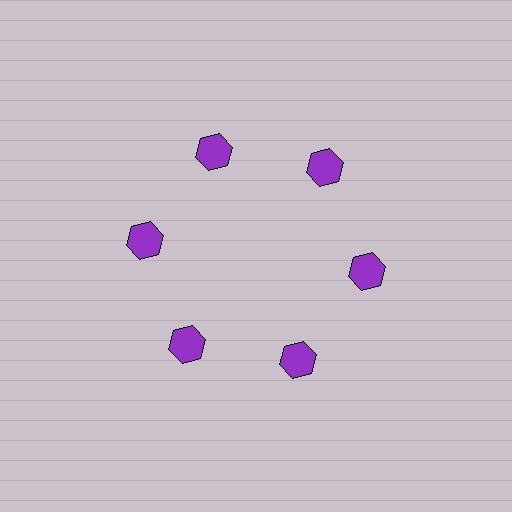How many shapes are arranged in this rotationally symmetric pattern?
There are 6 shapes, arranged in 6 groups of 1.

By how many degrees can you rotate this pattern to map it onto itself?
The pattern maps onto itself every 60 degrees of rotation.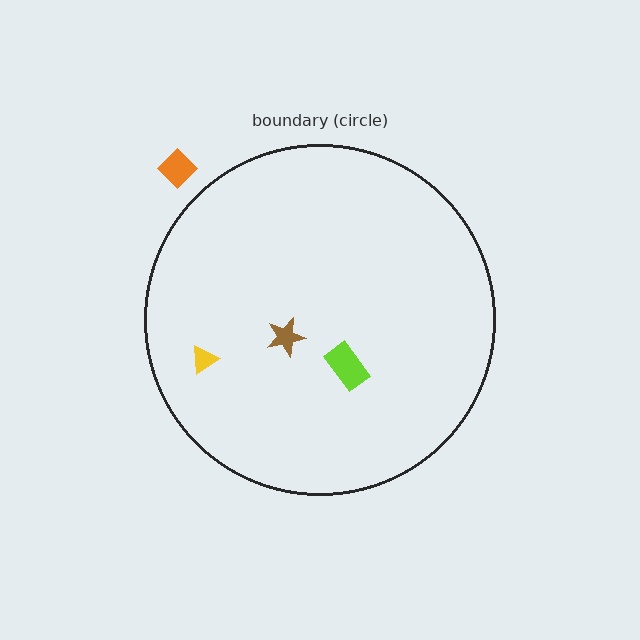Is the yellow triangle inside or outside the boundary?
Inside.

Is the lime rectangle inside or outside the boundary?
Inside.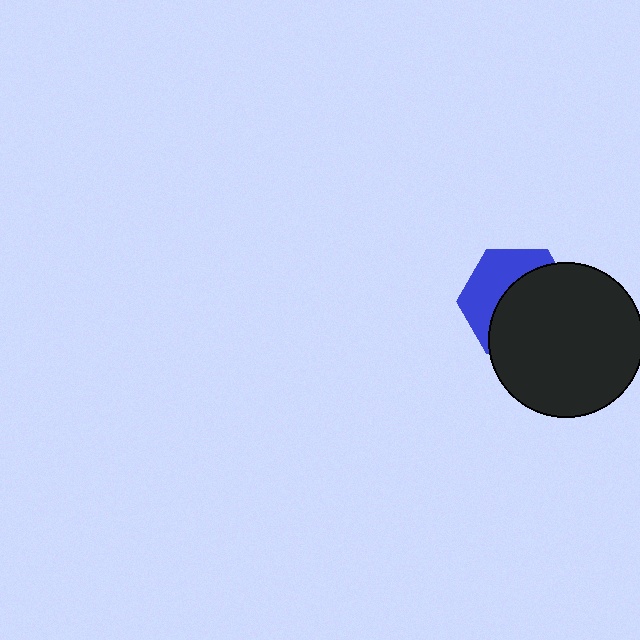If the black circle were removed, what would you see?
You would see the complete blue hexagon.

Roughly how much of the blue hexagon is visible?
A small part of it is visible (roughly 40%).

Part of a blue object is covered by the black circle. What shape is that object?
It is a hexagon.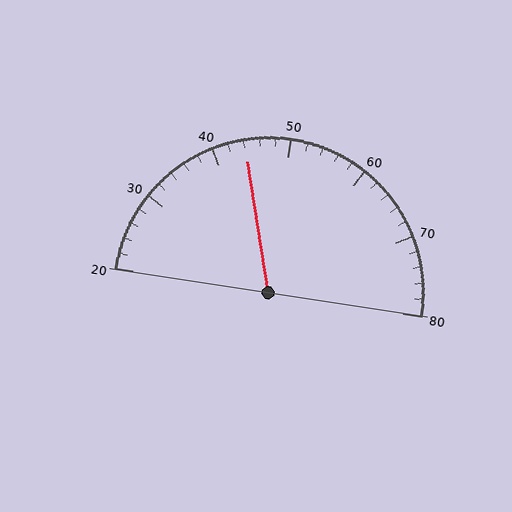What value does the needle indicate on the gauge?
The needle indicates approximately 44.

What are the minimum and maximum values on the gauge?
The gauge ranges from 20 to 80.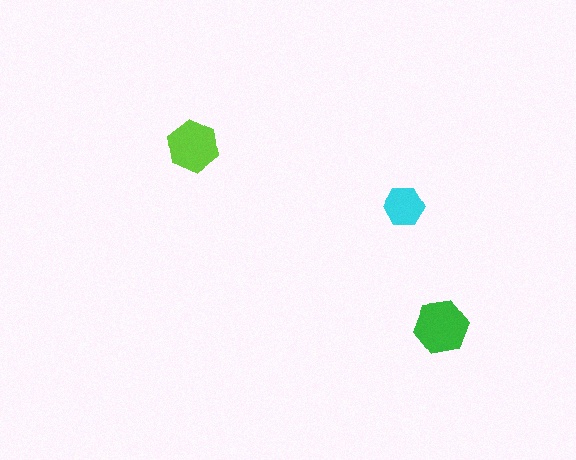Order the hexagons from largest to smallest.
the green one, the lime one, the cyan one.